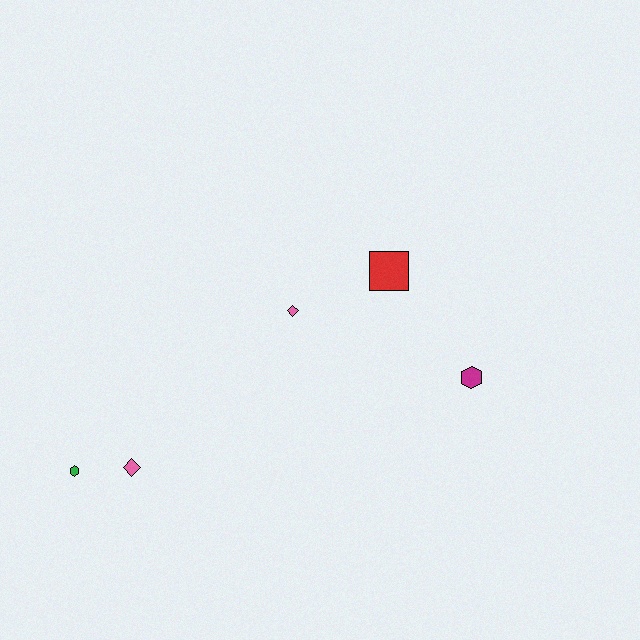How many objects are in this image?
There are 5 objects.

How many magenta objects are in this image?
There is 1 magenta object.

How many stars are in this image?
There are no stars.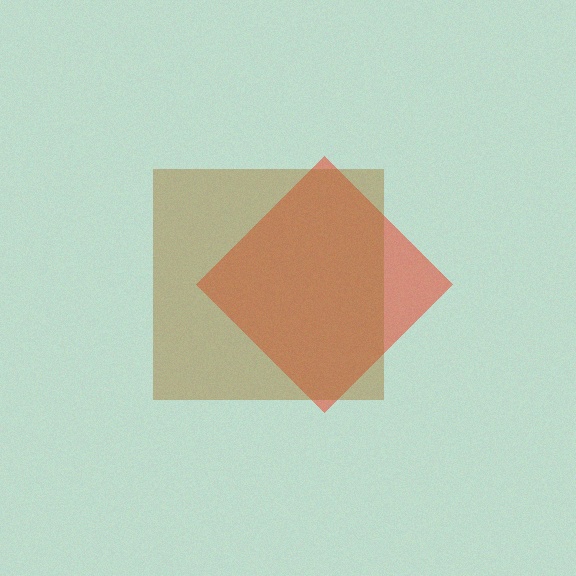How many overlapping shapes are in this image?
There are 2 overlapping shapes in the image.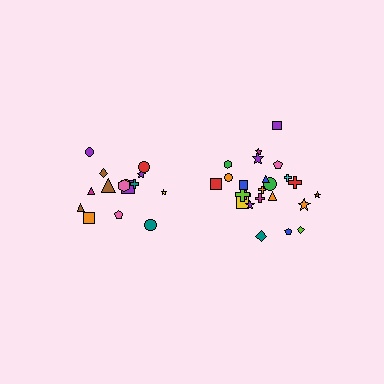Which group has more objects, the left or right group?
The right group.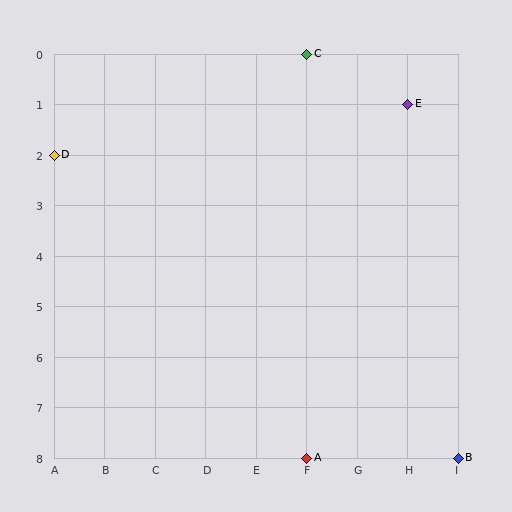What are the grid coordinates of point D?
Point D is at grid coordinates (A, 2).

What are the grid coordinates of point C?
Point C is at grid coordinates (F, 0).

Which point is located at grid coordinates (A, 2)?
Point D is at (A, 2).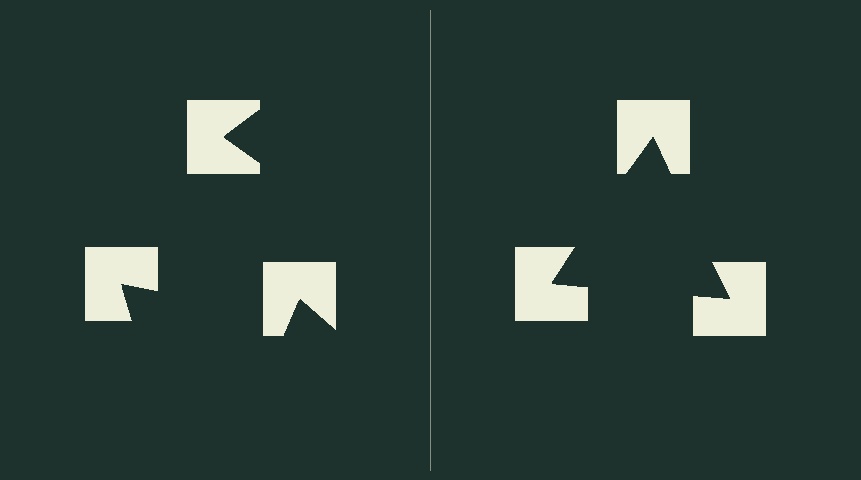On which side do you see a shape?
An illusory triangle appears on the right side. On the left side the wedge cuts are rotated, so no coherent shape forms.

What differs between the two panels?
The notched squares are positioned identically on both sides; only the wedge orientations differ. On the right they align to a triangle; on the left they are misaligned.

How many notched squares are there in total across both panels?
6 — 3 on each side.